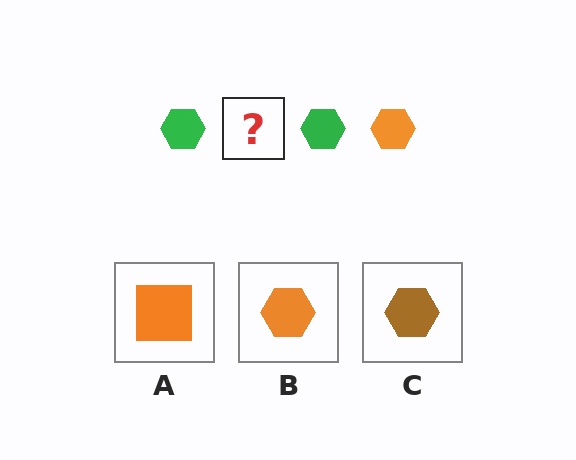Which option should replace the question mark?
Option B.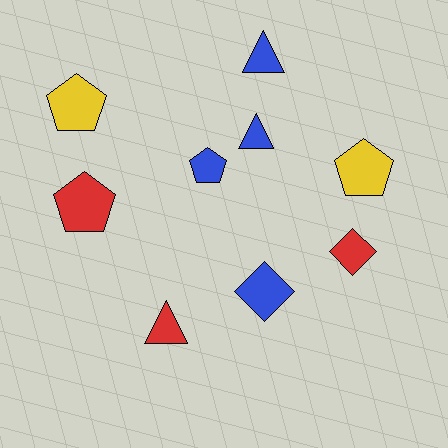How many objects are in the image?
There are 9 objects.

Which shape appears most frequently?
Pentagon, with 4 objects.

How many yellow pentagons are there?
There are 2 yellow pentagons.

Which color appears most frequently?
Blue, with 4 objects.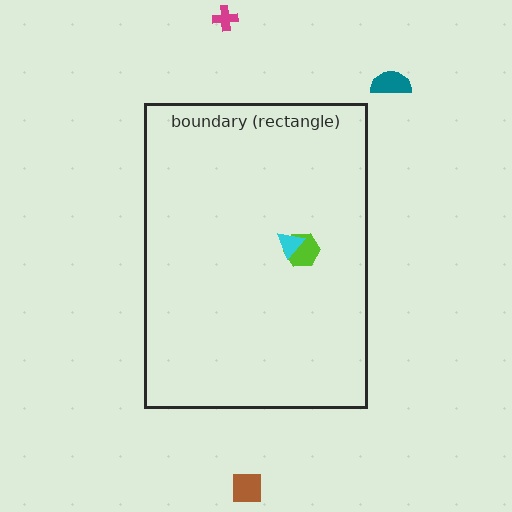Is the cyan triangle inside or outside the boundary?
Inside.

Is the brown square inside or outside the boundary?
Outside.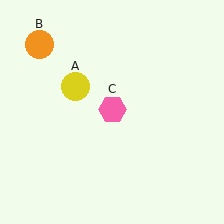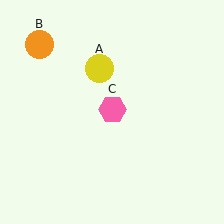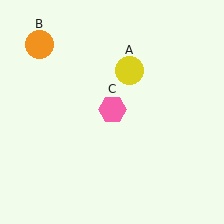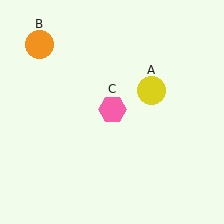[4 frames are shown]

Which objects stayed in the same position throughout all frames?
Orange circle (object B) and pink hexagon (object C) remained stationary.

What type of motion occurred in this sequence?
The yellow circle (object A) rotated clockwise around the center of the scene.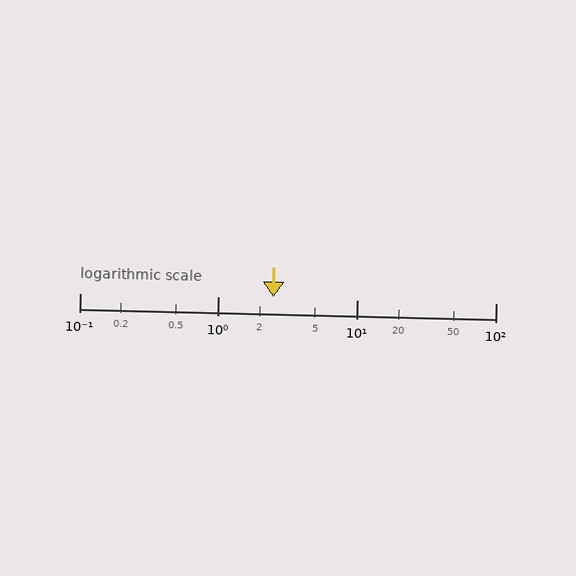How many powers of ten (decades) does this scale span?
The scale spans 3 decades, from 0.1 to 100.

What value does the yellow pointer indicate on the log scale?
The pointer indicates approximately 2.5.